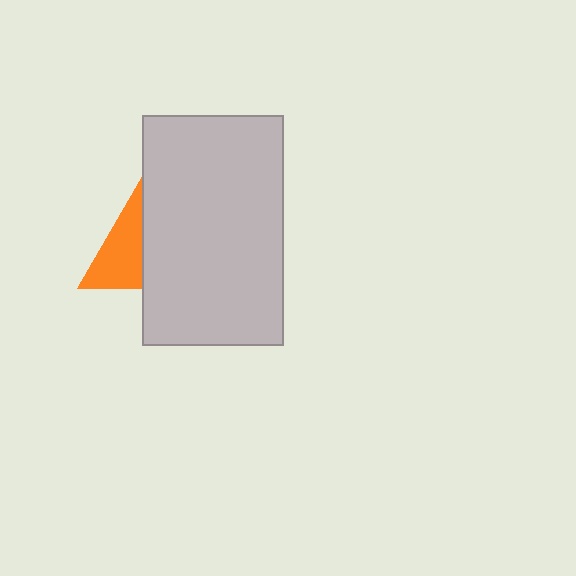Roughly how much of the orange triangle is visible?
A small part of it is visible (roughly 43%).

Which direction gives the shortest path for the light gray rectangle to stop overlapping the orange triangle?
Moving right gives the shortest separation.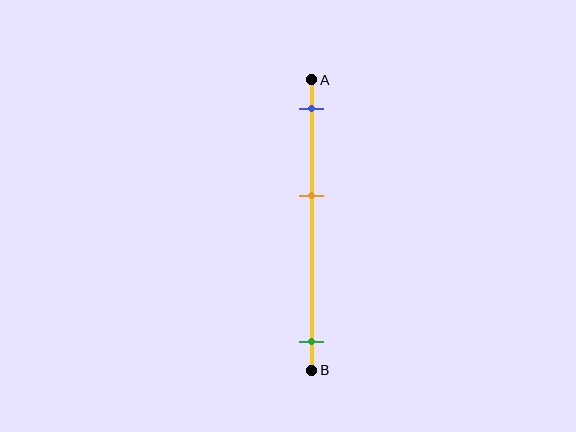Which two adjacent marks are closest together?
The blue and orange marks are the closest adjacent pair.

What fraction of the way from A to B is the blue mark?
The blue mark is approximately 10% (0.1) of the way from A to B.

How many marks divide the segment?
There are 3 marks dividing the segment.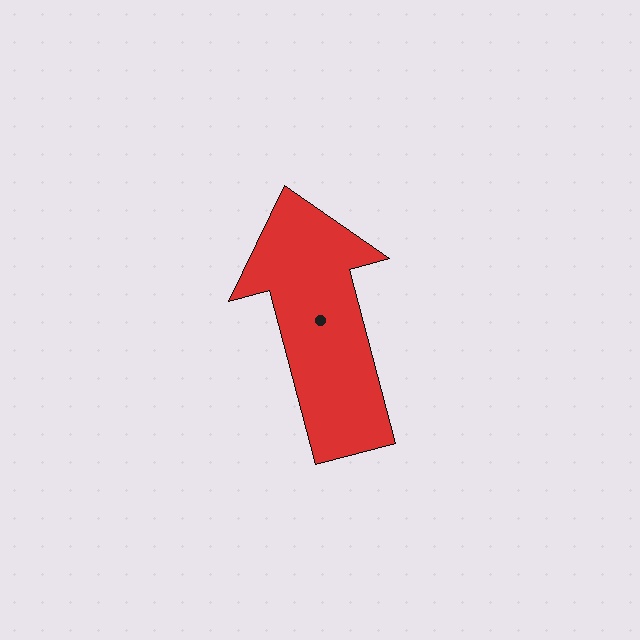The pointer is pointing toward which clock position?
Roughly 12 o'clock.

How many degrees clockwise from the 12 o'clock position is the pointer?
Approximately 345 degrees.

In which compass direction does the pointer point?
North.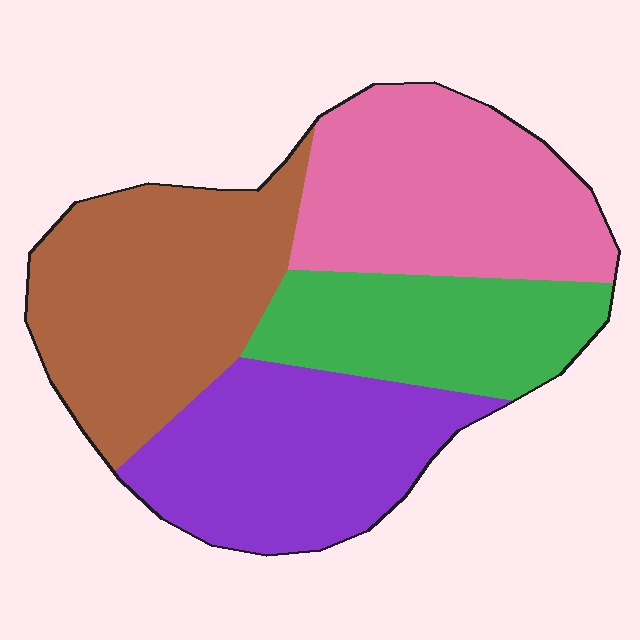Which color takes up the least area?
Green, at roughly 20%.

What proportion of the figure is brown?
Brown takes up about one quarter (1/4) of the figure.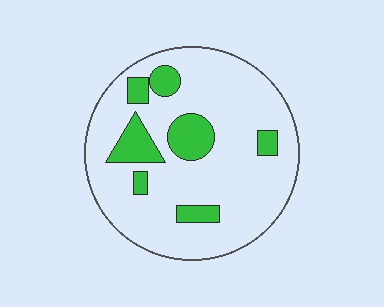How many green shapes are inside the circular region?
7.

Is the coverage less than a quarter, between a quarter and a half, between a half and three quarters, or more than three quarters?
Less than a quarter.